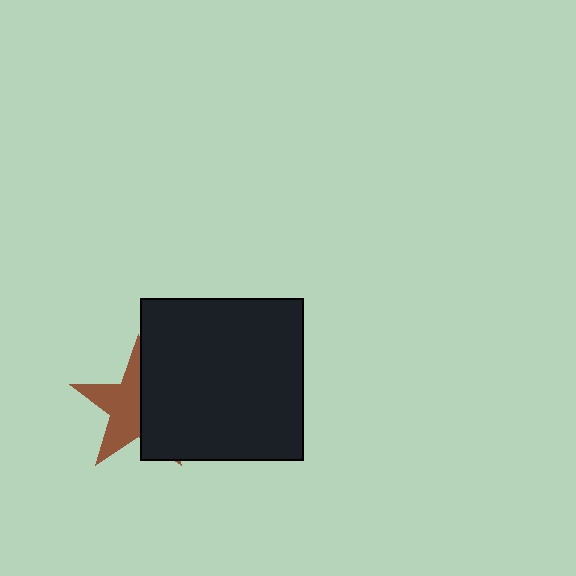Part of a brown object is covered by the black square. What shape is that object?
It is a star.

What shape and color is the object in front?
The object in front is a black square.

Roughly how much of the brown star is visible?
About half of it is visible (roughly 52%).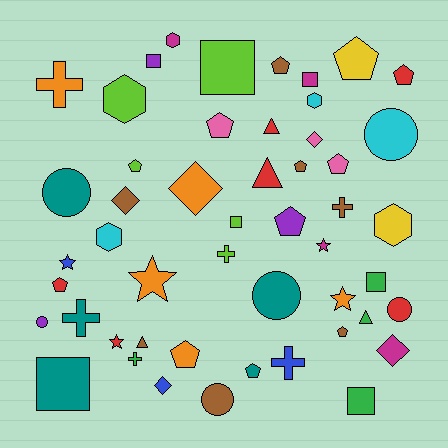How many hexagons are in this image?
There are 5 hexagons.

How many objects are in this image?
There are 50 objects.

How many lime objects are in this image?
There are 5 lime objects.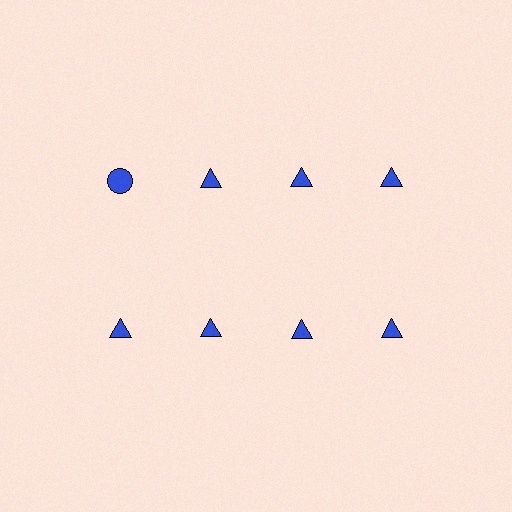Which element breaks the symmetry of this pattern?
The blue circle in the top row, leftmost column breaks the symmetry. All other shapes are blue triangles.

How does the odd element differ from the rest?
It has a different shape: circle instead of triangle.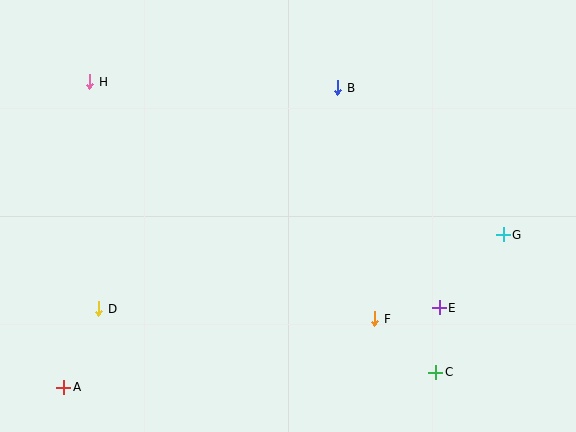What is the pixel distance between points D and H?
The distance between D and H is 227 pixels.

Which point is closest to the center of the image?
Point F at (375, 319) is closest to the center.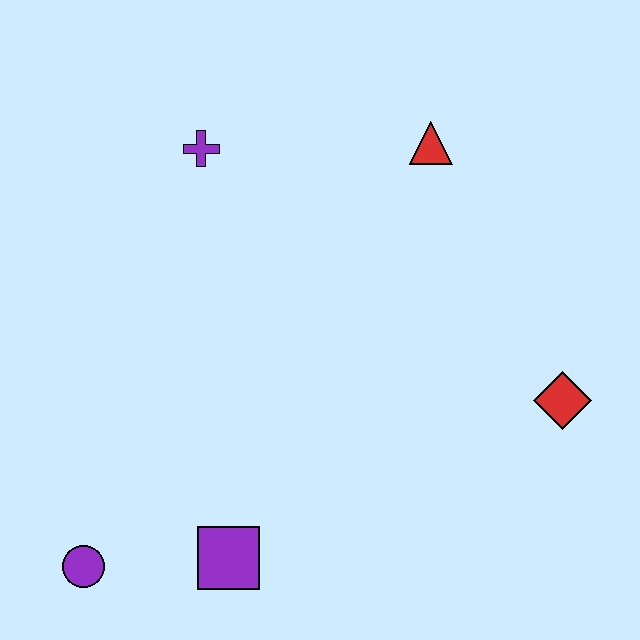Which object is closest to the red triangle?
The purple cross is closest to the red triangle.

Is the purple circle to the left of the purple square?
Yes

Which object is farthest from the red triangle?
The purple circle is farthest from the red triangle.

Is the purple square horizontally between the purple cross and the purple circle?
No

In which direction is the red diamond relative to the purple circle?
The red diamond is to the right of the purple circle.